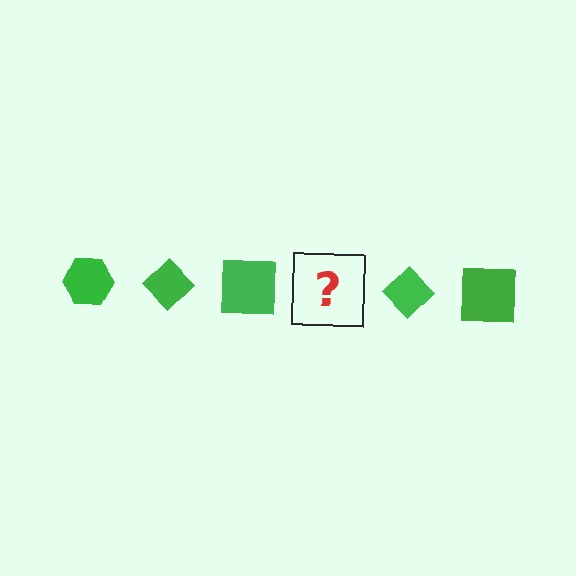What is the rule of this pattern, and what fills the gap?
The rule is that the pattern cycles through hexagon, diamond, square shapes in green. The gap should be filled with a green hexagon.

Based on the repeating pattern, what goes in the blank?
The blank should be a green hexagon.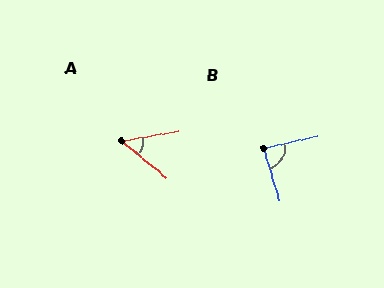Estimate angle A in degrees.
Approximately 49 degrees.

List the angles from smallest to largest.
A (49°), B (86°).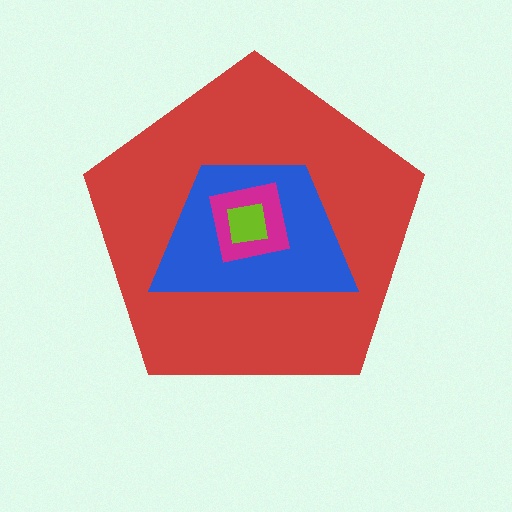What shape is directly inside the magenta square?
The lime square.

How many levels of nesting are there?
4.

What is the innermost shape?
The lime square.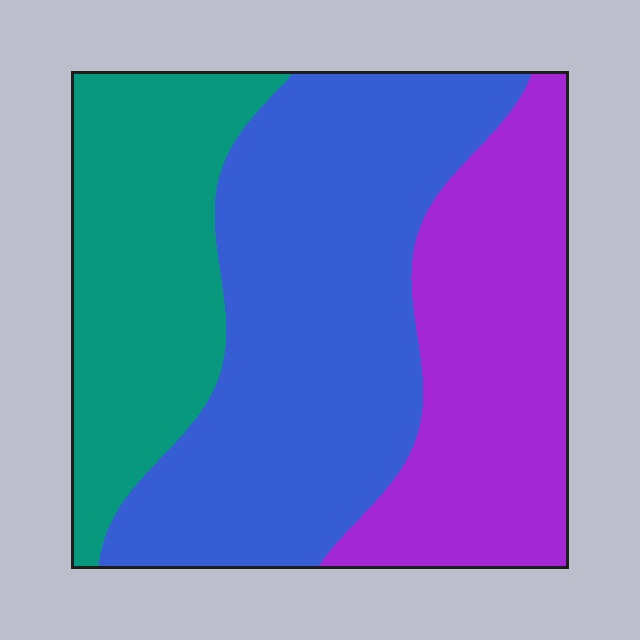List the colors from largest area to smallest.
From largest to smallest: blue, purple, teal.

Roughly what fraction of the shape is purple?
Purple covers around 30% of the shape.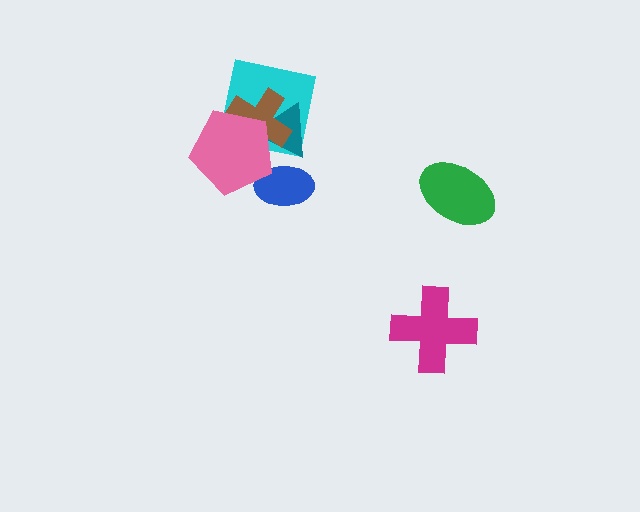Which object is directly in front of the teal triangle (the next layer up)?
The blue ellipse is directly in front of the teal triangle.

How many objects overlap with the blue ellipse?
2 objects overlap with the blue ellipse.